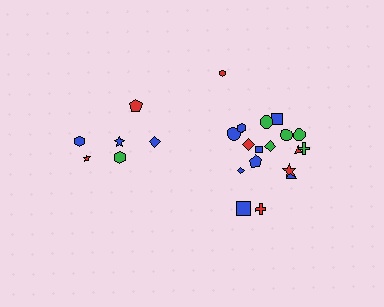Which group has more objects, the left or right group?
The right group.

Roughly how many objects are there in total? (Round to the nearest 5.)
Roughly 25 objects in total.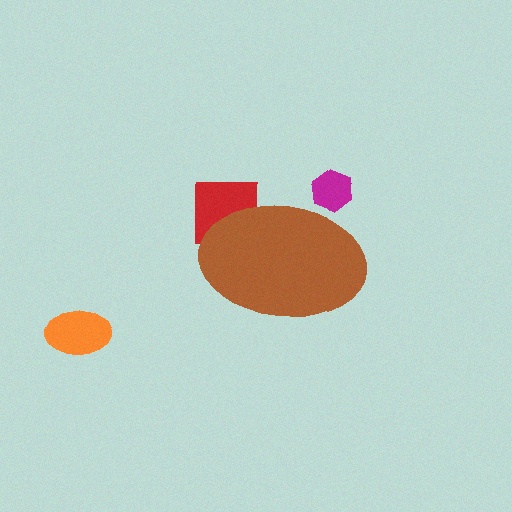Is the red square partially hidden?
Yes, the red square is partially hidden behind the brown ellipse.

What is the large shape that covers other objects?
A brown ellipse.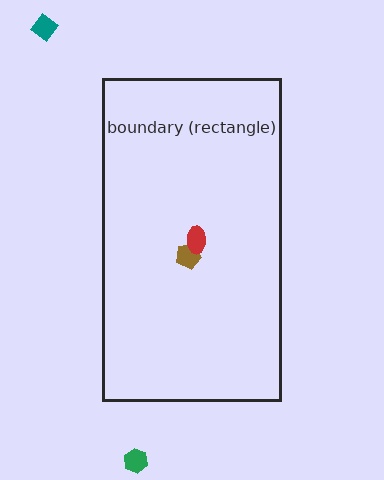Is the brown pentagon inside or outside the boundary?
Inside.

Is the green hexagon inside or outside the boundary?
Outside.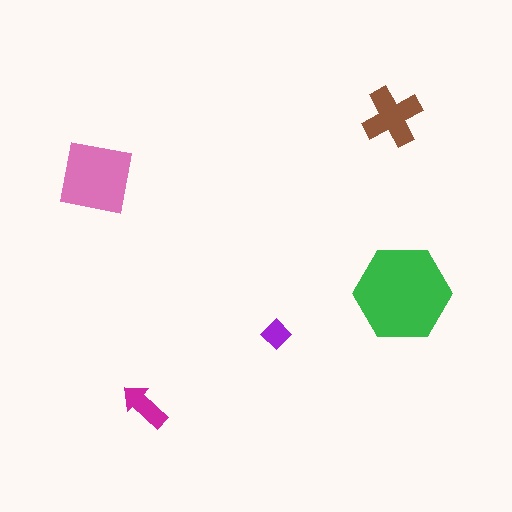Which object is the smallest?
The purple diamond.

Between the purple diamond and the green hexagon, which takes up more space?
The green hexagon.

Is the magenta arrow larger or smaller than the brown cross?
Smaller.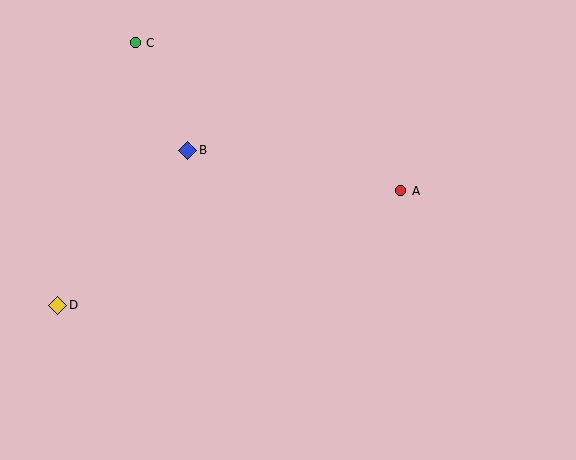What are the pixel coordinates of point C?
Point C is at (135, 43).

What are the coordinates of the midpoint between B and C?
The midpoint between B and C is at (162, 97).